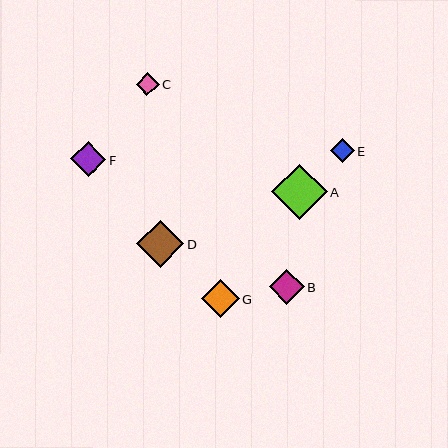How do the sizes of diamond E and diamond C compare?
Diamond E and diamond C are approximately the same size.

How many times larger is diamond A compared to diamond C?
Diamond A is approximately 2.4 times the size of diamond C.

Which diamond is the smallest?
Diamond C is the smallest with a size of approximately 23 pixels.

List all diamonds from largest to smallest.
From largest to smallest: A, D, G, F, B, E, C.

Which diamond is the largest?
Diamond A is the largest with a size of approximately 55 pixels.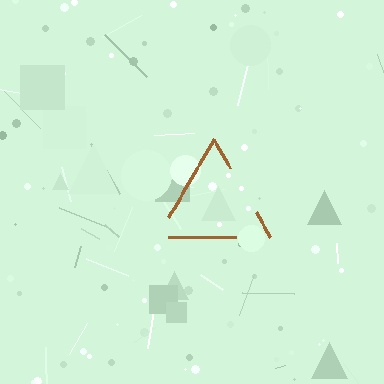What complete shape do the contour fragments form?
The contour fragments form a triangle.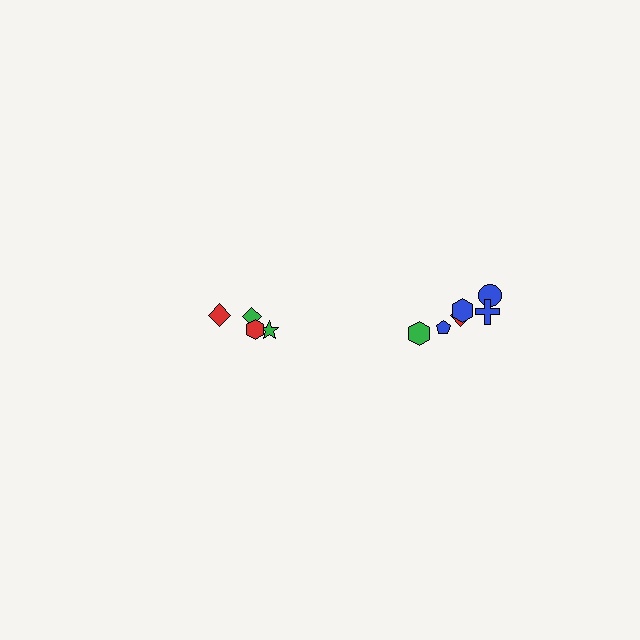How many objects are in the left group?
There are 4 objects.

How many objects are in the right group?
There are 6 objects.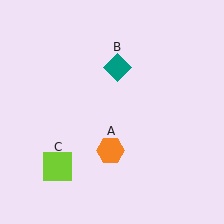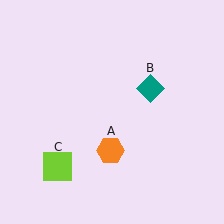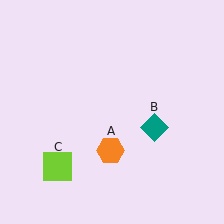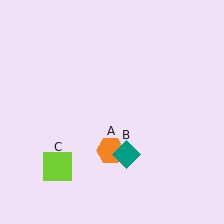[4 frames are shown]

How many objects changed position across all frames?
1 object changed position: teal diamond (object B).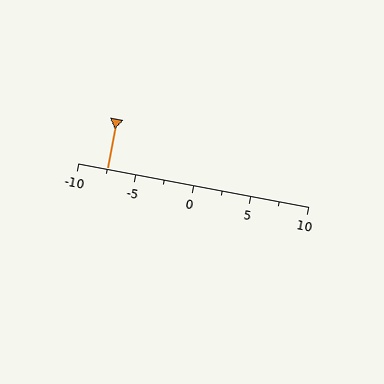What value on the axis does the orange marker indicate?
The marker indicates approximately -7.5.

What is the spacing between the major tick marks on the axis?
The major ticks are spaced 5 apart.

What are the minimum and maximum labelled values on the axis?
The axis runs from -10 to 10.